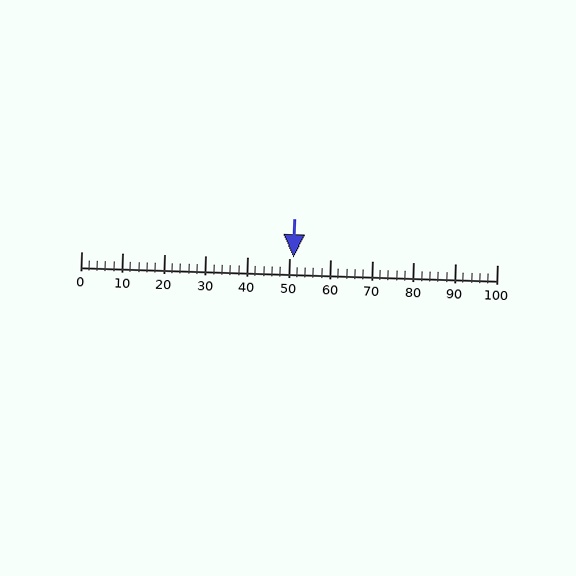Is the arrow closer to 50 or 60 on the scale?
The arrow is closer to 50.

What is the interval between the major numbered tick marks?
The major tick marks are spaced 10 units apart.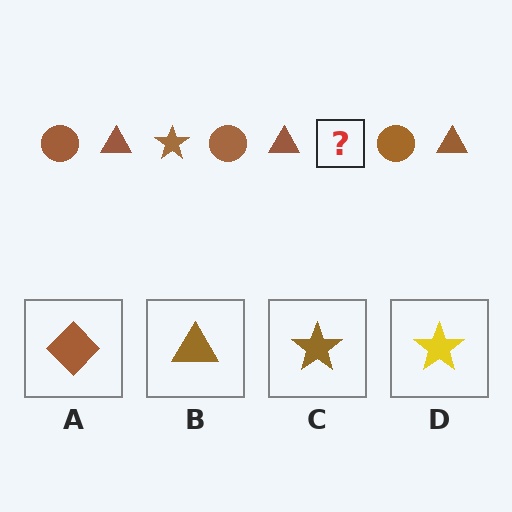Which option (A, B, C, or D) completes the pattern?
C.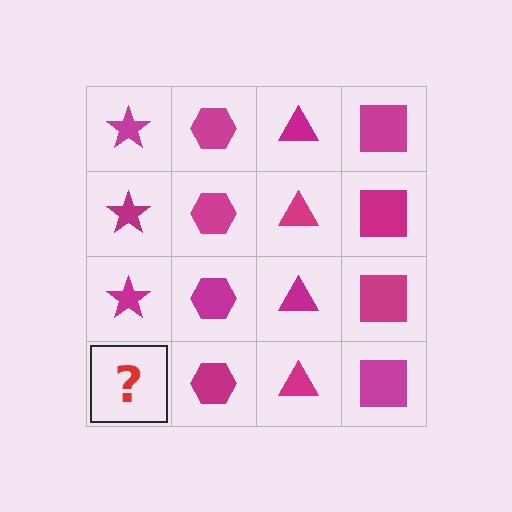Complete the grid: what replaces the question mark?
The question mark should be replaced with a magenta star.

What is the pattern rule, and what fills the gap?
The rule is that each column has a consistent shape. The gap should be filled with a magenta star.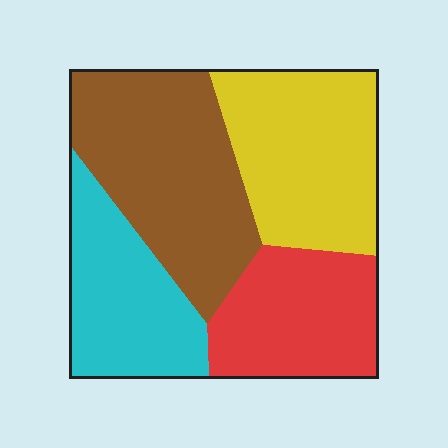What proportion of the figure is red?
Red covers about 20% of the figure.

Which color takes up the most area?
Brown, at roughly 30%.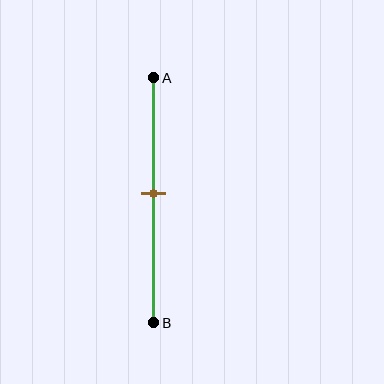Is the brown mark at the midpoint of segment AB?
Yes, the mark is approximately at the midpoint.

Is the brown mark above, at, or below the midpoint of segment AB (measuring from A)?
The brown mark is approximately at the midpoint of segment AB.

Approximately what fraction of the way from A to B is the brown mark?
The brown mark is approximately 45% of the way from A to B.